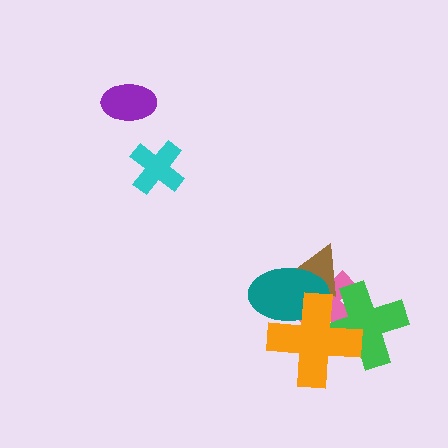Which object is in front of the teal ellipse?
The orange cross is in front of the teal ellipse.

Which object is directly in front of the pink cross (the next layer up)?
The brown triangle is directly in front of the pink cross.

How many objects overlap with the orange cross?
4 objects overlap with the orange cross.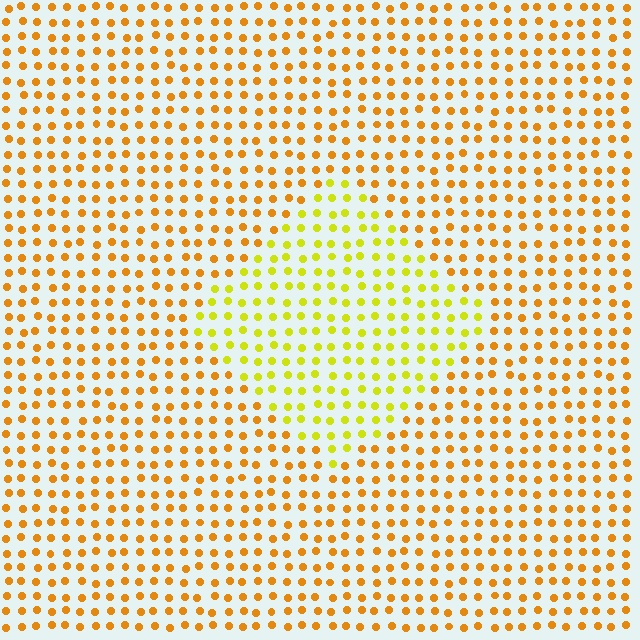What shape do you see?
I see a diamond.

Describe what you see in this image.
The image is filled with small orange elements in a uniform arrangement. A diamond-shaped region is visible where the elements are tinted to a slightly different hue, forming a subtle color boundary.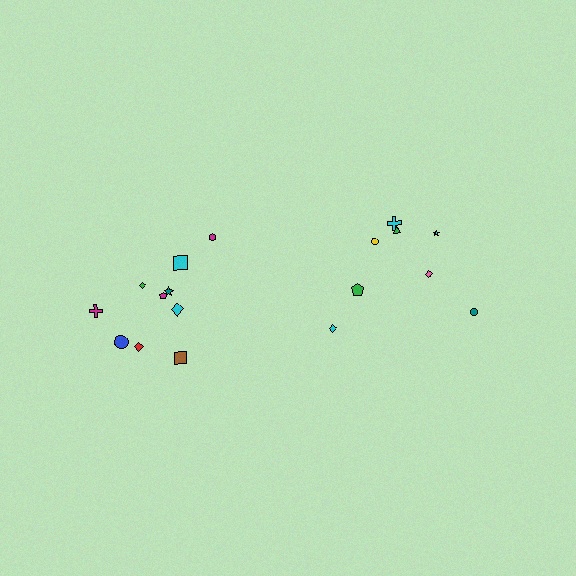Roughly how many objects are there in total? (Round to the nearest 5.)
Roughly 20 objects in total.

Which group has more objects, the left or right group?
The left group.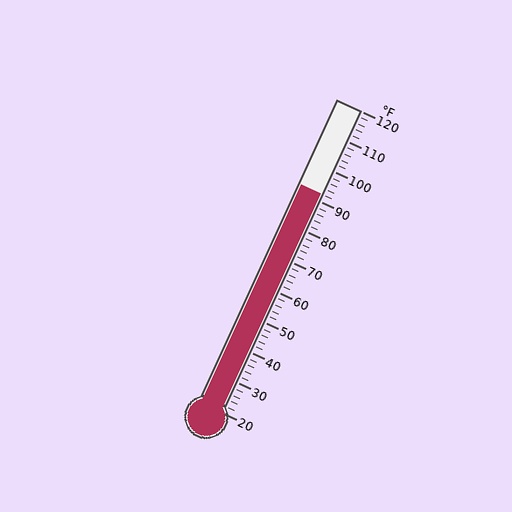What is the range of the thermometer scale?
The thermometer scale ranges from 20°F to 120°F.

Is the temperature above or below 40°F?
The temperature is above 40°F.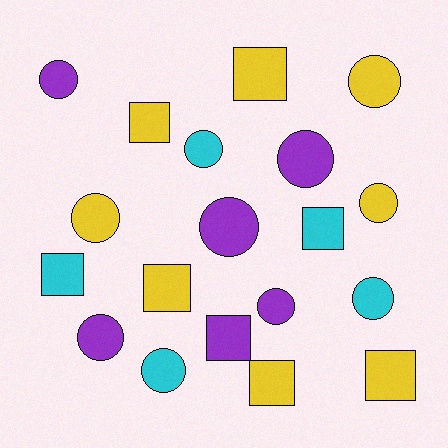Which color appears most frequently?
Yellow, with 8 objects.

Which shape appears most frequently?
Circle, with 11 objects.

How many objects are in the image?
There are 19 objects.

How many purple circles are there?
There are 5 purple circles.